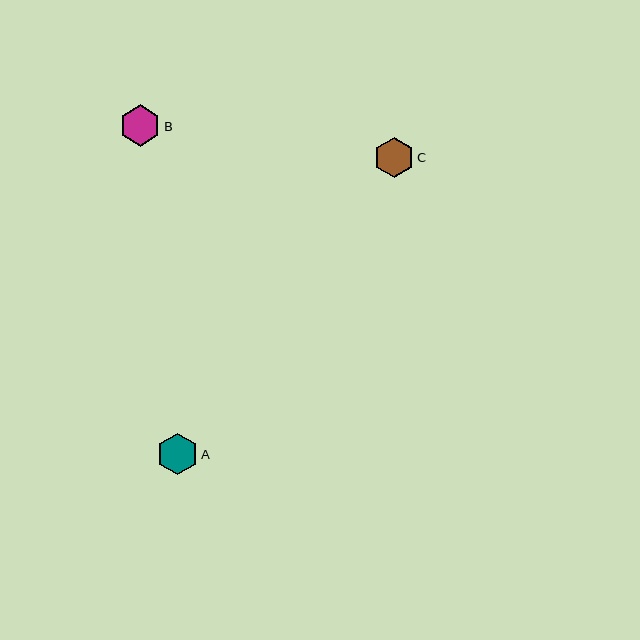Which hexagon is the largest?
Hexagon A is the largest with a size of approximately 42 pixels.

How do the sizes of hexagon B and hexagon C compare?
Hexagon B and hexagon C are approximately the same size.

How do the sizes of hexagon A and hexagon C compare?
Hexagon A and hexagon C are approximately the same size.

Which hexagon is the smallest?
Hexagon C is the smallest with a size of approximately 40 pixels.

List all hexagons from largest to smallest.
From largest to smallest: A, B, C.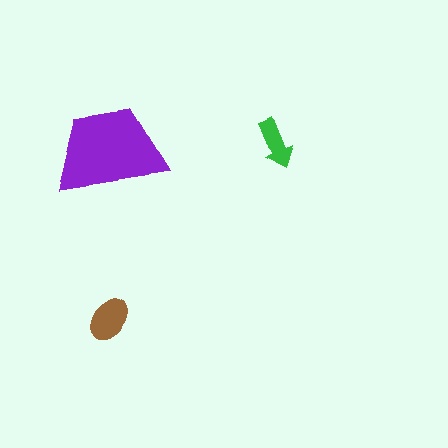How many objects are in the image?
There are 3 objects in the image.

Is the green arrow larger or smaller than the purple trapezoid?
Smaller.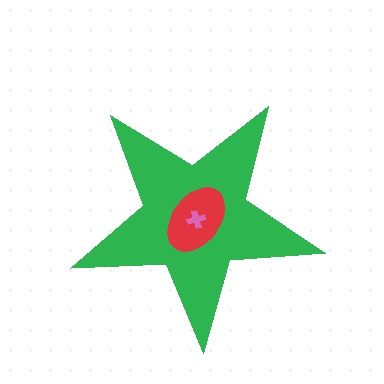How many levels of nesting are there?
3.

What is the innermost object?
The pink cross.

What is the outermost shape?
The green star.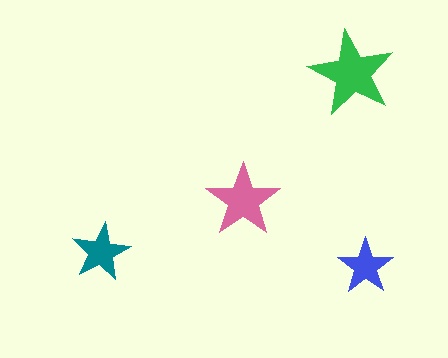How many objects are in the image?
There are 4 objects in the image.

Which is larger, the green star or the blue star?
The green one.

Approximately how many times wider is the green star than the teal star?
About 1.5 times wider.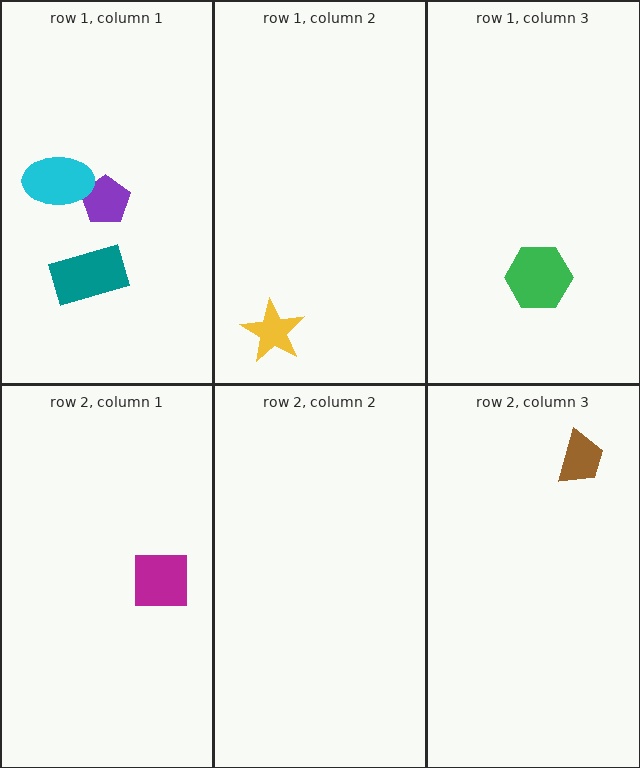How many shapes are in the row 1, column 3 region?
1.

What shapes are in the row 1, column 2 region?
The yellow star.